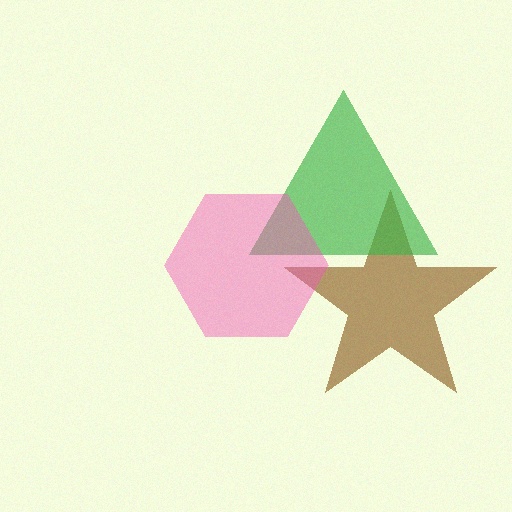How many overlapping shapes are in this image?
There are 3 overlapping shapes in the image.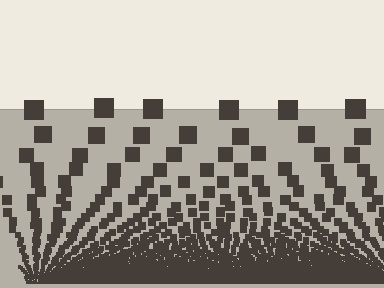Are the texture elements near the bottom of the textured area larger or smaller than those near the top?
Smaller. The gradient is inverted — elements near the bottom are smaller and denser.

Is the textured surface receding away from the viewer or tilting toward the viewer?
The surface appears to tilt toward the viewer. Texture elements get larger and sparser toward the top.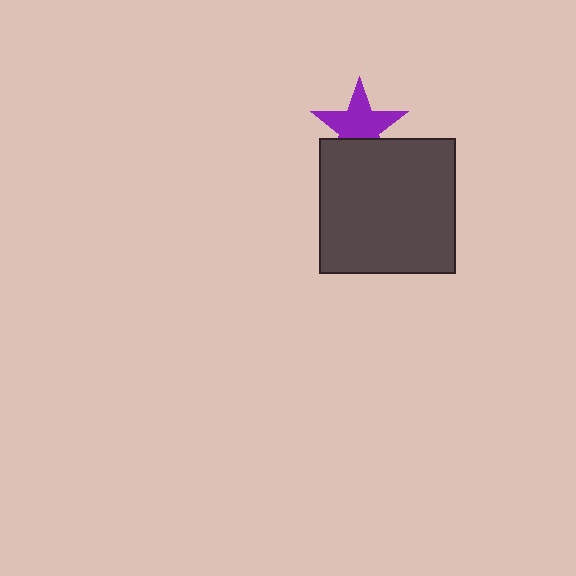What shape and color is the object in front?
The object in front is a dark gray square.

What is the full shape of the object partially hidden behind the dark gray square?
The partially hidden object is a purple star.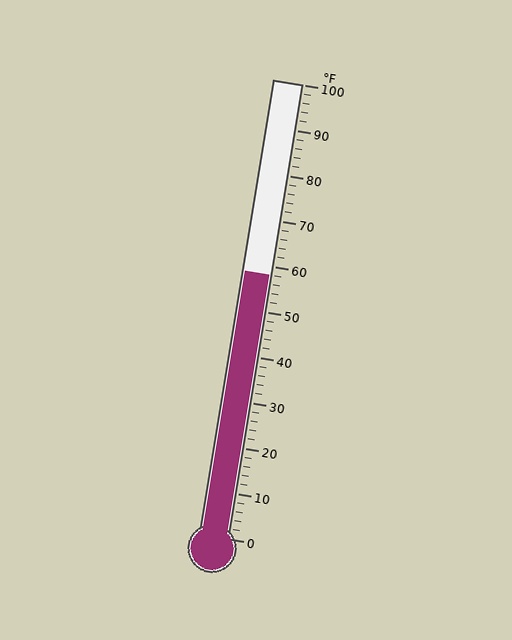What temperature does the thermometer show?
The thermometer shows approximately 58°F.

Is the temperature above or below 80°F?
The temperature is below 80°F.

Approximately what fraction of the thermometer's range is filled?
The thermometer is filled to approximately 60% of its range.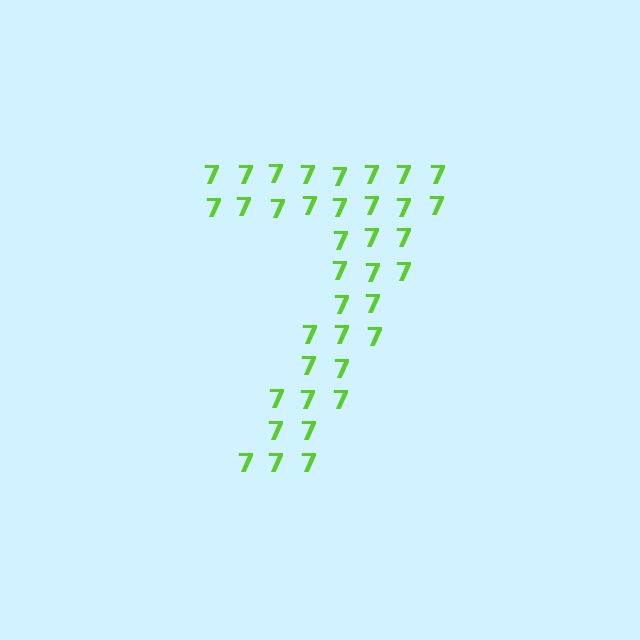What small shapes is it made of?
It is made of small digit 7's.